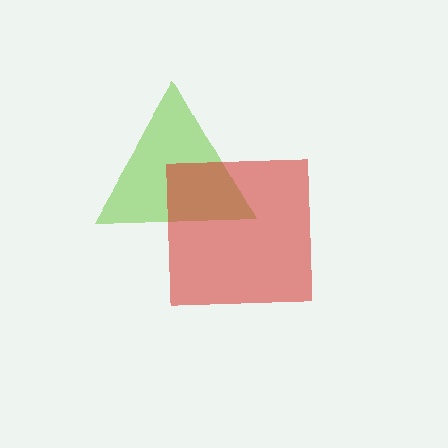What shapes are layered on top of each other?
The layered shapes are: a lime triangle, a red square.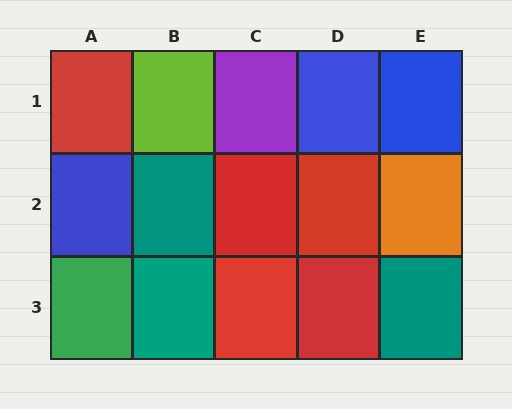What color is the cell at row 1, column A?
Red.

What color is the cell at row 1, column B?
Lime.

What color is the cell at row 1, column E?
Blue.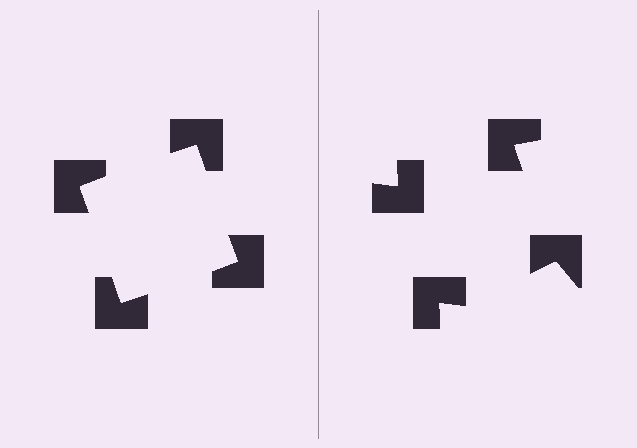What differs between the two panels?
The notched squares are positioned identically on both sides; only the wedge orientations differ. On the left they align to a square; on the right they are misaligned.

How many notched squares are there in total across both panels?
8 — 4 on each side.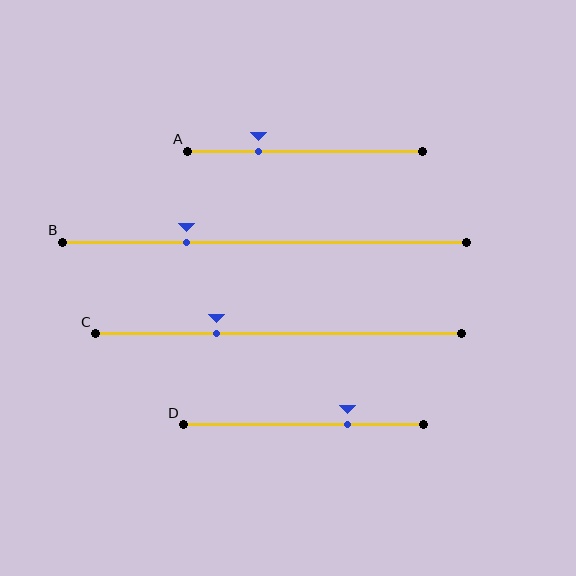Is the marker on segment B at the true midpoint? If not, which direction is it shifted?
No, the marker on segment B is shifted to the left by about 19% of the segment length.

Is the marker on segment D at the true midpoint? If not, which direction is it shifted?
No, the marker on segment D is shifted to the right by about 18% of the segment length.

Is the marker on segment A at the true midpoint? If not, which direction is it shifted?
No, the marker on segment A is shifted to the left by about 20% of the segment length.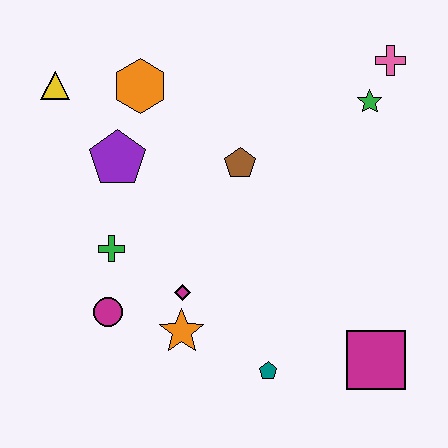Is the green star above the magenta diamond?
Yes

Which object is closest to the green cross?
The magenta circle is closest to the green cross.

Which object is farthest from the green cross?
The pink cross is farthest from the green cross.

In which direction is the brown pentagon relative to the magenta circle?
The brown pentagon is above the magenta circle.